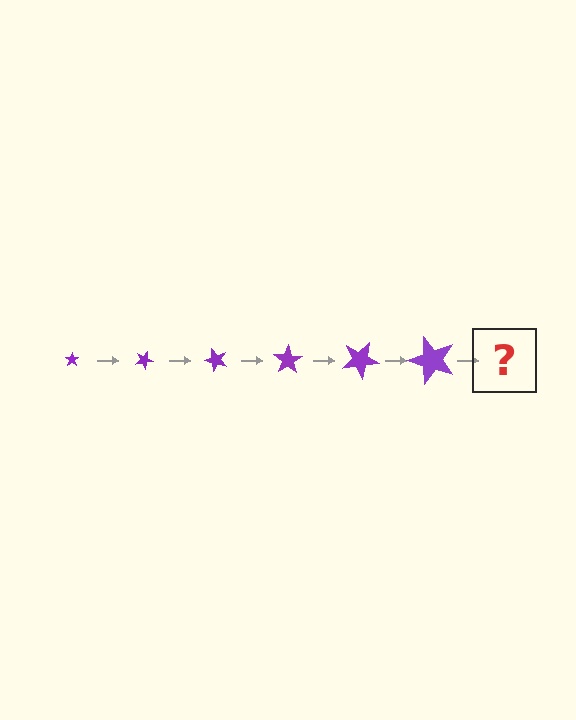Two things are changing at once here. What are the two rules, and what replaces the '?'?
The two rules are that the star grows larger each step and it rotates 25 degrees each step. The '?' should be a star, larger than the previous one and rotated 150 degrees from the start.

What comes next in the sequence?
The next element should be a star, larger than the previous one and rotated 150 degrees from the start.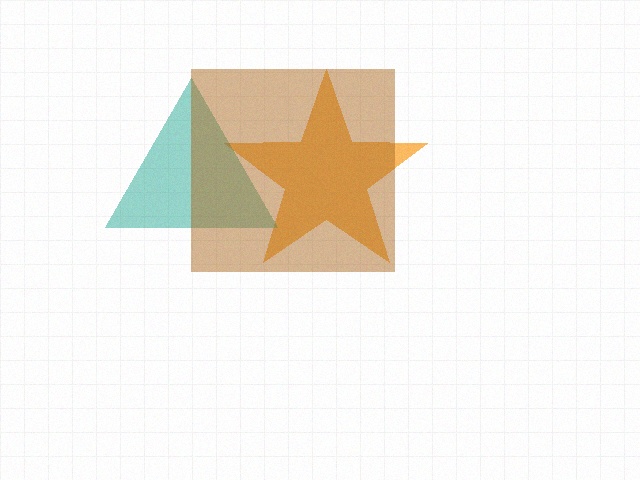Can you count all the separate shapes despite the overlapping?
Yes, there are 3 separate shapes.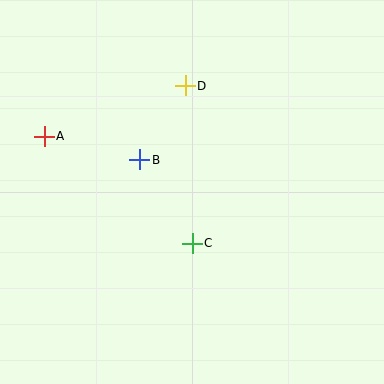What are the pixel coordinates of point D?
Point D is at (185, 86).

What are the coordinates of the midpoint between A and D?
The midpoint between A and D is at (115, 111).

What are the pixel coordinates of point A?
Point A is at (44, 136).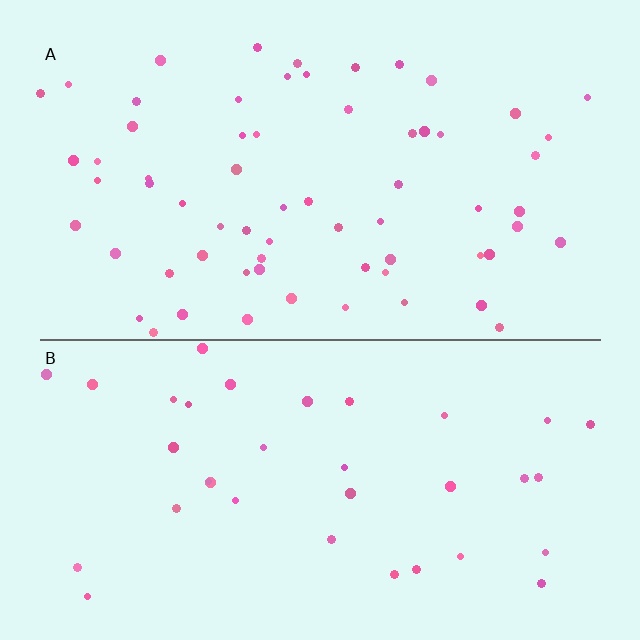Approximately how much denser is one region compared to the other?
Approximately 1.8× — region A over region B.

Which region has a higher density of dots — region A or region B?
A (the top).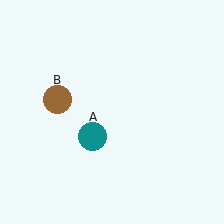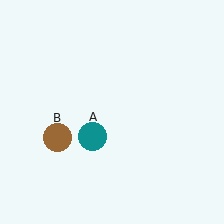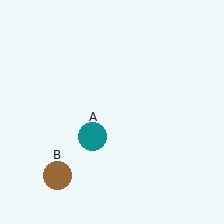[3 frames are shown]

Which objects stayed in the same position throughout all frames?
Teal circle (object A) remained stationary.